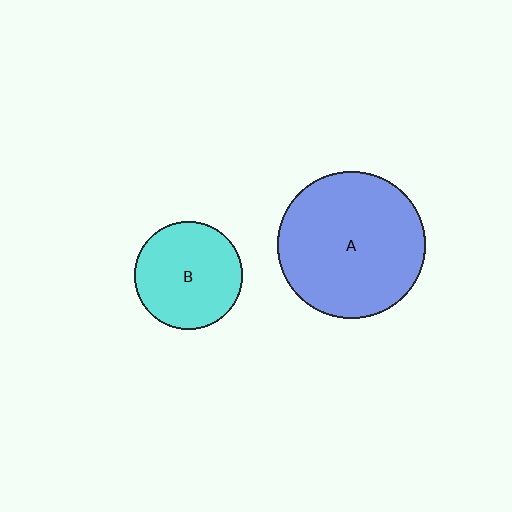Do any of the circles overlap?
No, none of the circles overlap.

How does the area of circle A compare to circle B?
Approximately 1.9 times.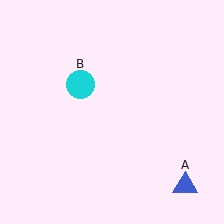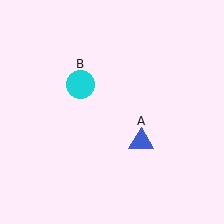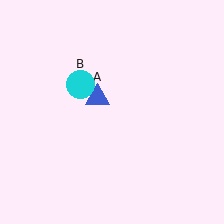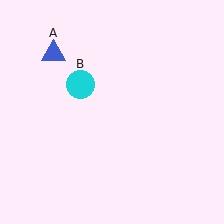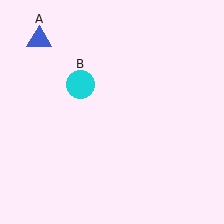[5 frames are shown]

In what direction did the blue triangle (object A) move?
The blue triangle (object A) moved up and to the left.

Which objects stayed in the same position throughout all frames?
Cyan circle (object B) remained stationary.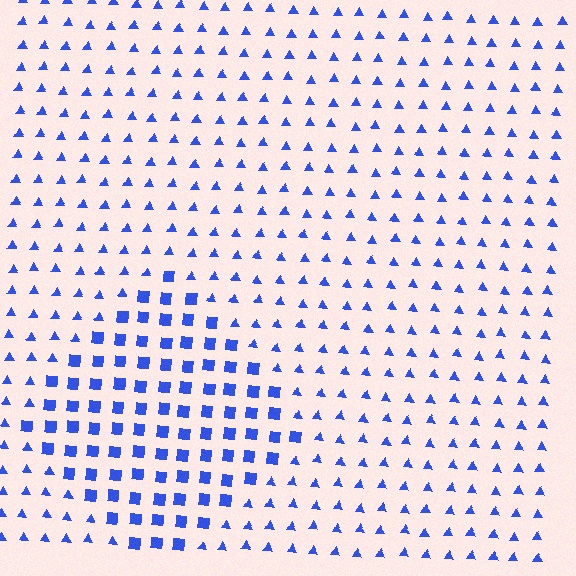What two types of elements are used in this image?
The image uses squares inside the diamond region and triangles outside it.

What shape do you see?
I see a diamond.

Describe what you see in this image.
The image is filled with small blue elements arranged in a uniform grid. A diamond-shaped region contains squares, while the surrounding area contains triangles. The boundary is defined purely by the change in element shape.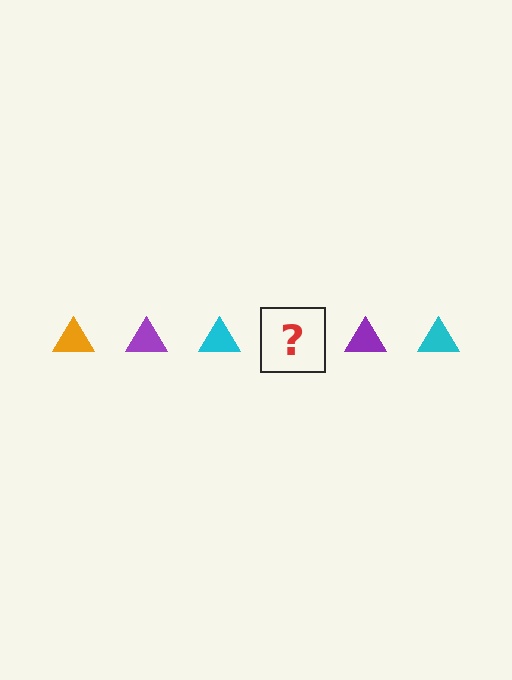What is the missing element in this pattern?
The missing element is an orange triangle.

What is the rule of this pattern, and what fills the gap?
The rule is that the pattern cycles through orange, purple, cyan triangles. The gap should be filled with an orange triangle.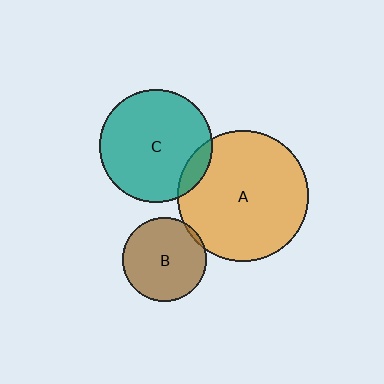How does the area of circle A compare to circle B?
Approximately 2.4 times.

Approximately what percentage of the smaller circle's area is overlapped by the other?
Approximately 10%.